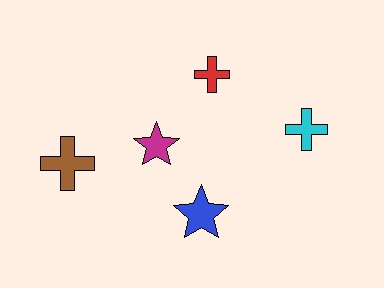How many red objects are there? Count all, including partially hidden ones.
There is 1 red object.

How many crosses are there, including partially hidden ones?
There are 3 crosses.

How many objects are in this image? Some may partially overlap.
There are 5 objects.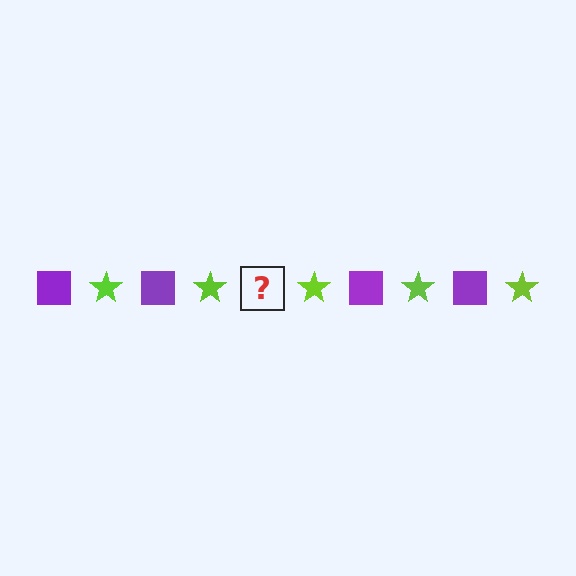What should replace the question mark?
The question mark should be replaced with a purple square.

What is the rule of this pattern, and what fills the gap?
The rule is that the pattern alternates between purple square and lime star. The gap should be filled with a purple square.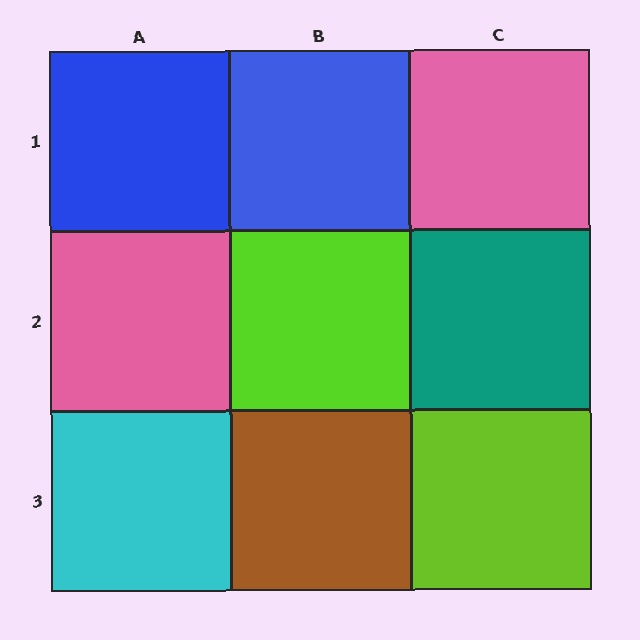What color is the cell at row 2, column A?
Pink.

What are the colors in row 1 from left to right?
Blue, blue, pink.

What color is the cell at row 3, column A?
Cyan.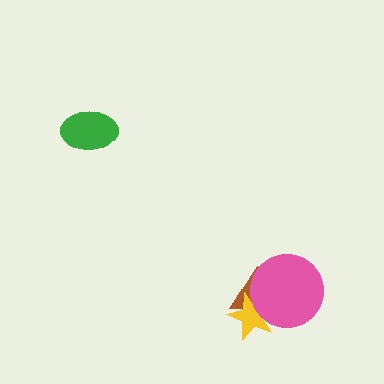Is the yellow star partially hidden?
Yes, it is partially covered by another shape.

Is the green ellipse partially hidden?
No, no other shape covers it.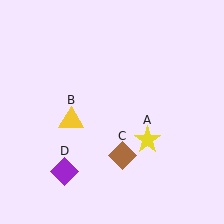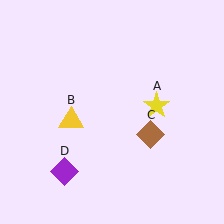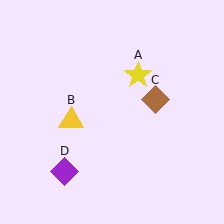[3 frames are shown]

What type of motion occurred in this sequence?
The yellow star (object A), brown diamond (object C) rotated counterclockwise around the center of the scene.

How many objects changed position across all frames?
2 objects changed position: yellow star (object A), brown diamond (object C).